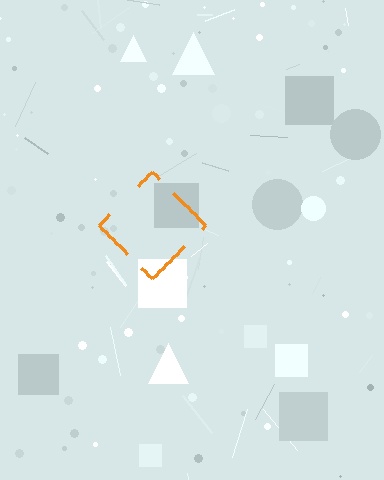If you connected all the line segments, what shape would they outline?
They would outline a diamond.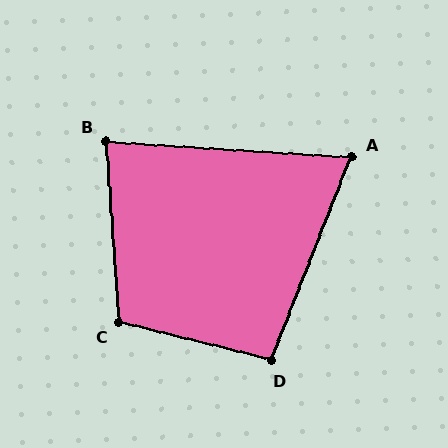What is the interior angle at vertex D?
Approximately 98 degrees (obtuse).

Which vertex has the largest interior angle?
C, at approximately 108 degrees.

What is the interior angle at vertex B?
Approximately 82 degrees (acute).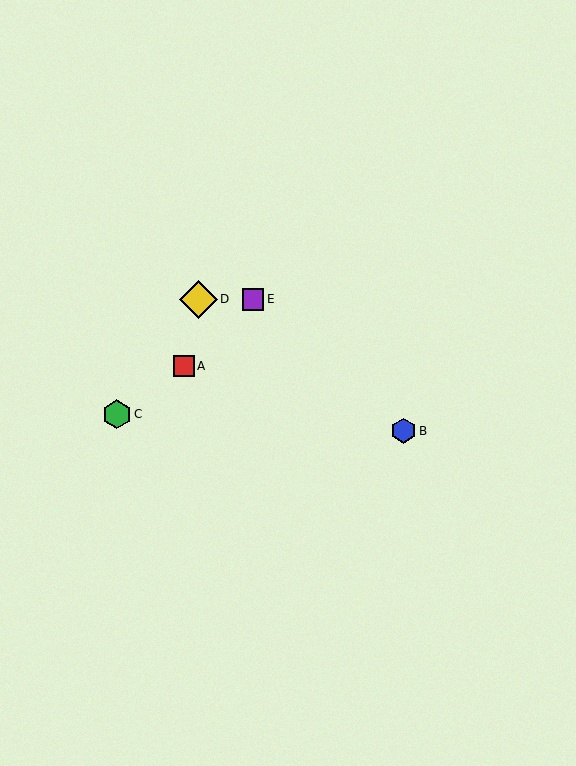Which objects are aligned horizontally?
Objects D, E are aligned horizontally.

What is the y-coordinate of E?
Object E is at y≈299.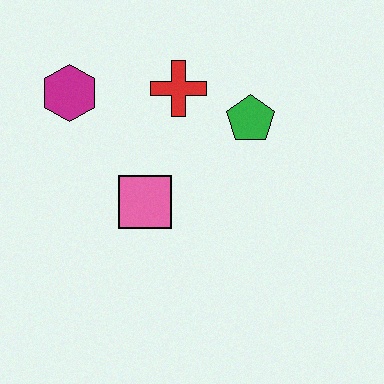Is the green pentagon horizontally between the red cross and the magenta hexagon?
No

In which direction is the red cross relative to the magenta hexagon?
The red cross is to the right of the magenta hexagon.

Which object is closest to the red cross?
The green pentagon is closest to the red cross.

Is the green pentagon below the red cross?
Yes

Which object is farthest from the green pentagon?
The magenta hexagon is farthest from the green pentagon.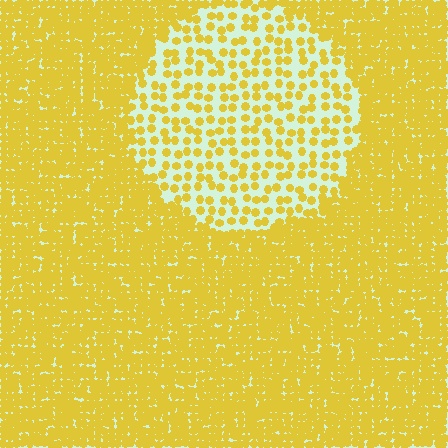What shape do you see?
I see a circle.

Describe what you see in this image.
The image contains small yellow elements arranged at two different densities. A circle-shaped region is visible where the elements are less densely packed than the surrounding area.